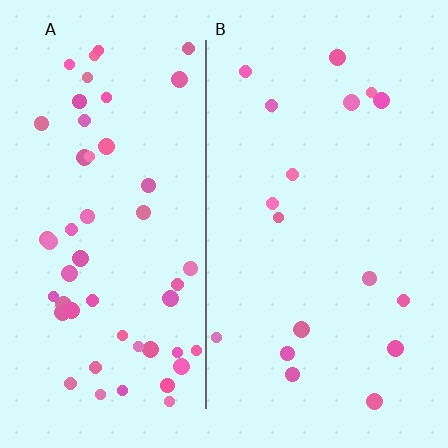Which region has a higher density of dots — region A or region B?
A (the left).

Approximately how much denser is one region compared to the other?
Approximately 3.0× — region A over region B.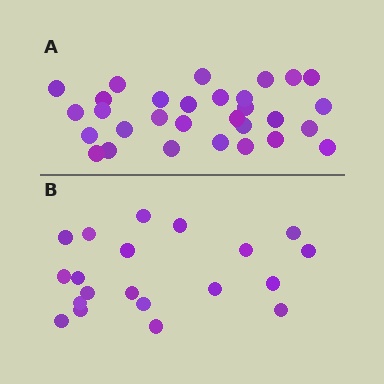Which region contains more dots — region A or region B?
Region A (the top region) has more dots.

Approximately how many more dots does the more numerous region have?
Region A has roughly 10 or so more dots than region B.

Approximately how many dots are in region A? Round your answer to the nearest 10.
About 30 dots.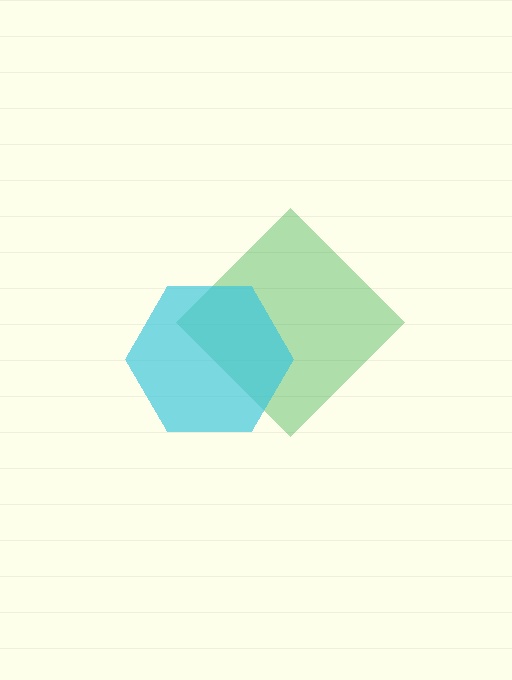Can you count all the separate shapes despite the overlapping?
Yes, there are 2 separate shapes.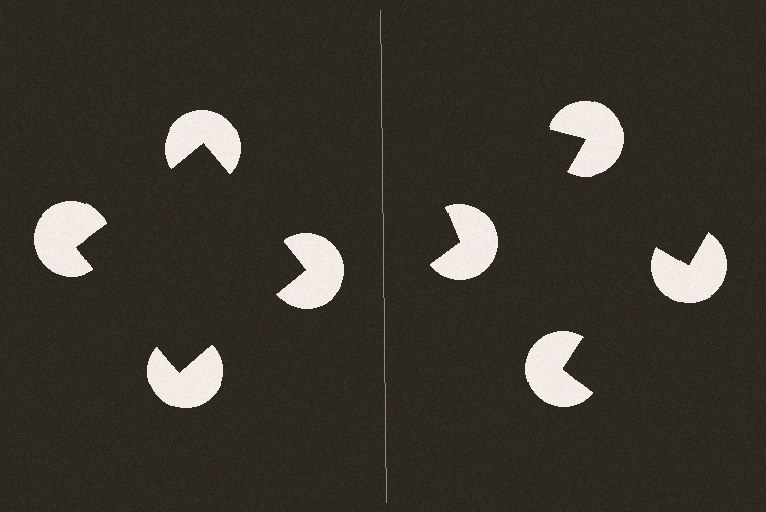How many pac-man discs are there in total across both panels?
8 — 4 on each side.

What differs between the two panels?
The pac-man discs are positioned identically on both sides; only the wedge orientations differ. On the left they align to a square; on the right they are misaligned.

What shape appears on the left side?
An illusory square.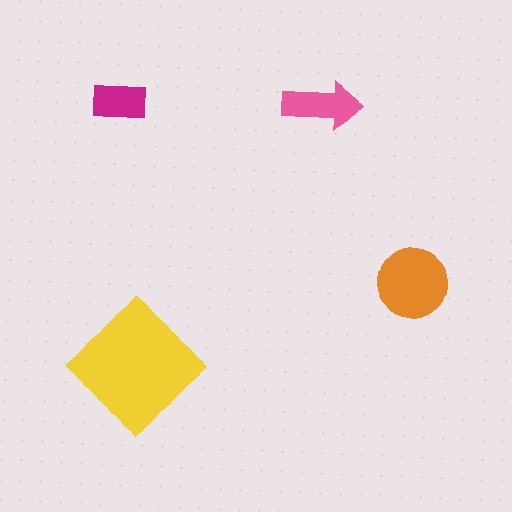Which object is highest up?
The pink arrow is topmost.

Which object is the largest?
The yellow diamond.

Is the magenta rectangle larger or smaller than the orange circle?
Smaller.